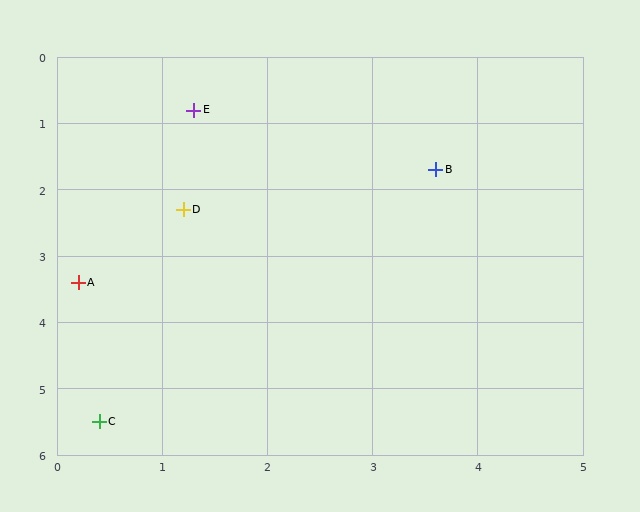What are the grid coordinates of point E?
Point E is at approximately (1.3, 0.8).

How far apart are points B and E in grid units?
Points B and E are about 2.5 grid units apart.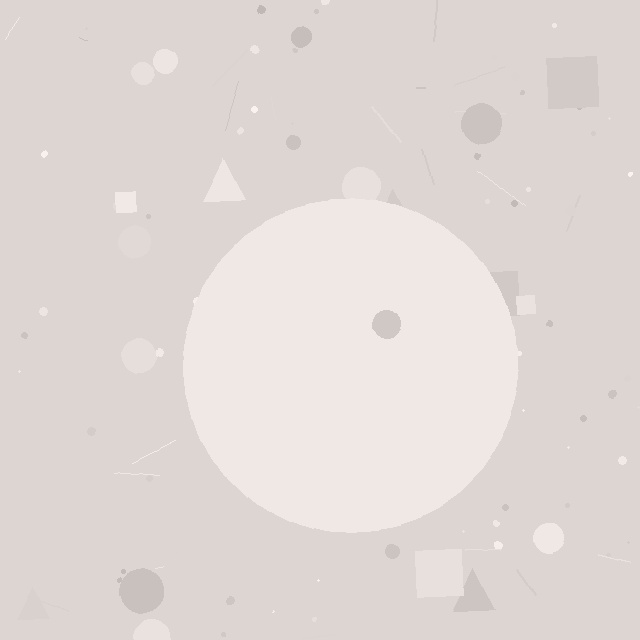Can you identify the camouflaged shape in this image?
The camouflaged shape is a circle.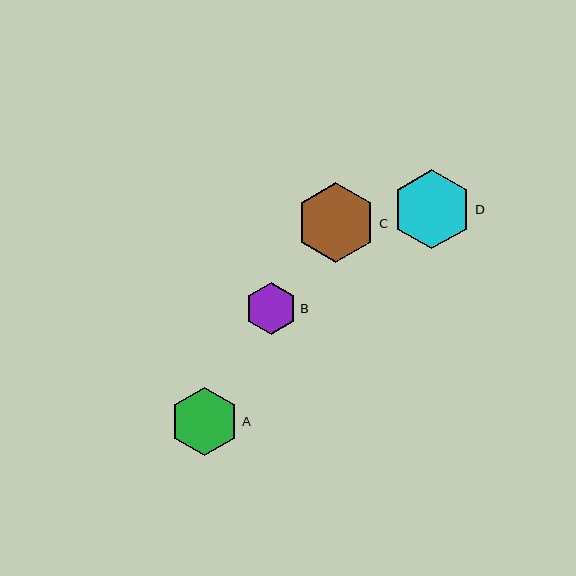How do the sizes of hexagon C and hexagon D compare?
Hexagon C and hexagon D are approximately the same size.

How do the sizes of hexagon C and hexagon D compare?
Hexagon C and hexagon D are approximately the same size.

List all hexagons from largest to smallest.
From largest to smallest: C, D, A, B.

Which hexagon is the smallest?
Hexagon B is the smallest with a size of approximately 52 pixels.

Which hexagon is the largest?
Hexagon C is the largest with a size of approximately 80 pixels.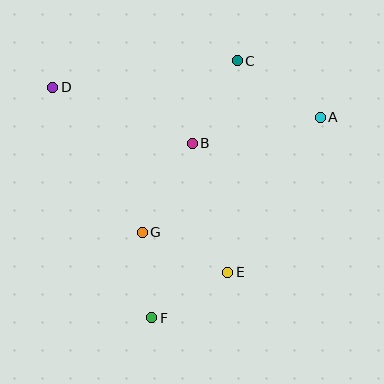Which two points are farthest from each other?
Points C and F are farthest from each other.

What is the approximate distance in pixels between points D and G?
The distance between D and G is approximately 171 pixels.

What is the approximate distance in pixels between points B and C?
The distance between B and C is approximately 94 pixels.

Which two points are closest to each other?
Points F and G are closest to each other.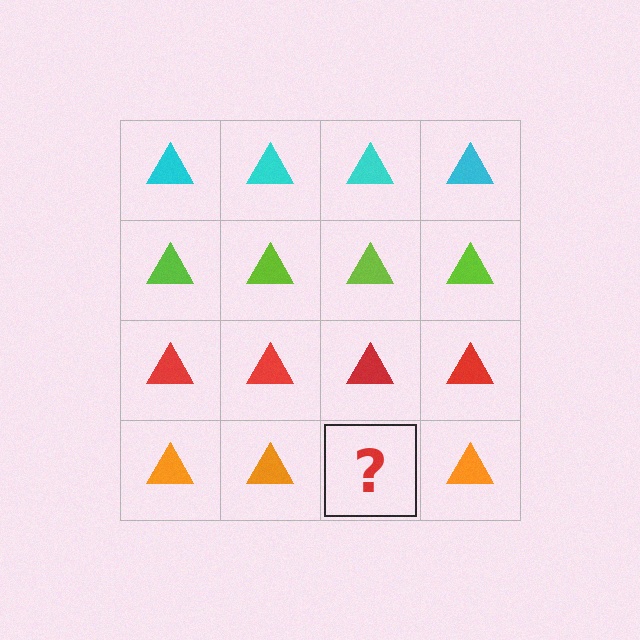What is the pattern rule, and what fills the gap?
The rule is that each row has a consistent color. The gap should be filled with an orange triangle.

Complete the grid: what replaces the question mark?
The question mark should be replaced with an orange triangle.